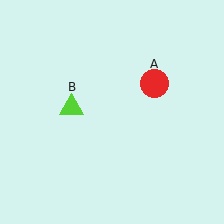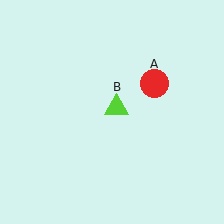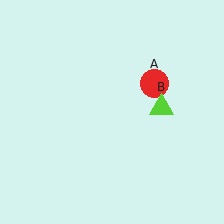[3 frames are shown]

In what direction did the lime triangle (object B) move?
The lime triangle (object B) moved right.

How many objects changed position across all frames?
1 object changed position: lime triangle (object B).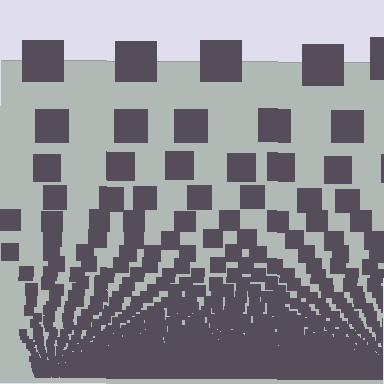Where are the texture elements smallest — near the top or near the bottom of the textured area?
Near the bottom.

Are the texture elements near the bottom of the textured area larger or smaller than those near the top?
Smaller. The gradient is inverted — elements near the bottom are smaller and denser.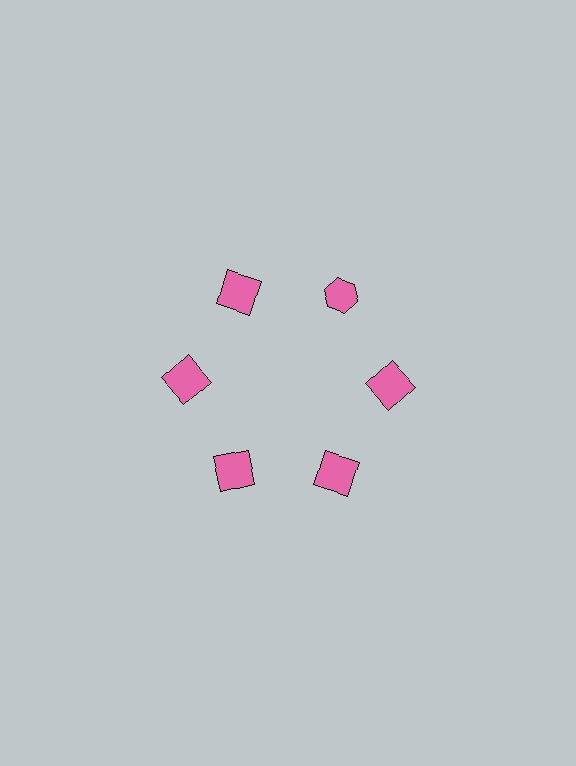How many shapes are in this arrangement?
There are 6 shapes arranged in a ring pattern.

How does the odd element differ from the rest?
It has a different shape: hexagon instead of square.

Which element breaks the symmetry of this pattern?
The pink hexagon at roughly the 1 o'clock position breaks the symmetry. All other shapes are pink squares.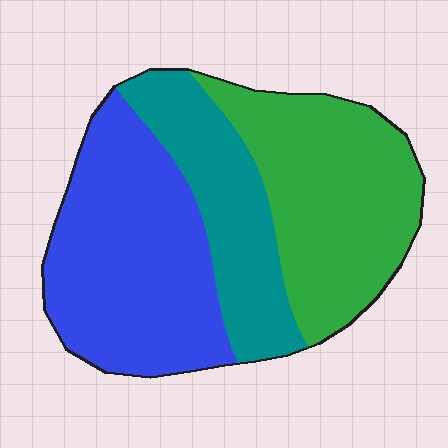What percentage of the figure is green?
Green takes up between a quarter and a half of the figure.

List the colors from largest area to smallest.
From largest to smallest: blue, green, teal.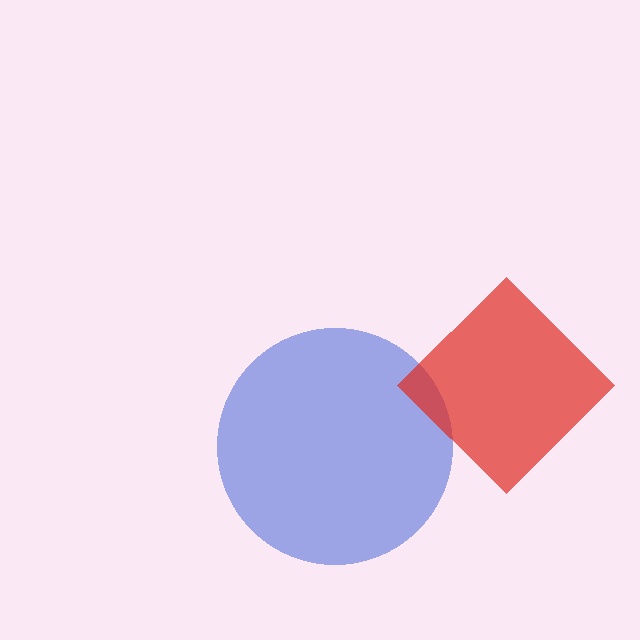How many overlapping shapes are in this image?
There are 2 overlapping shapes in the image.